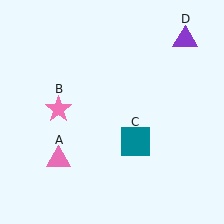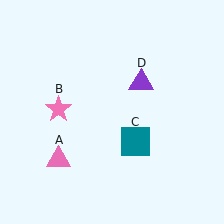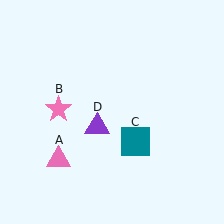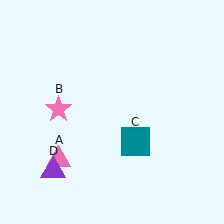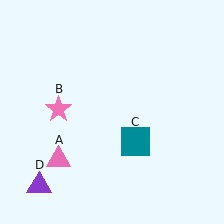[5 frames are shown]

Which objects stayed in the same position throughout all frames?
Pink triangle (object A) and pink star (object B) and teal square (object C) remained stationary.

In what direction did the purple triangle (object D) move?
The purple triangle (object D) moved down and to the left.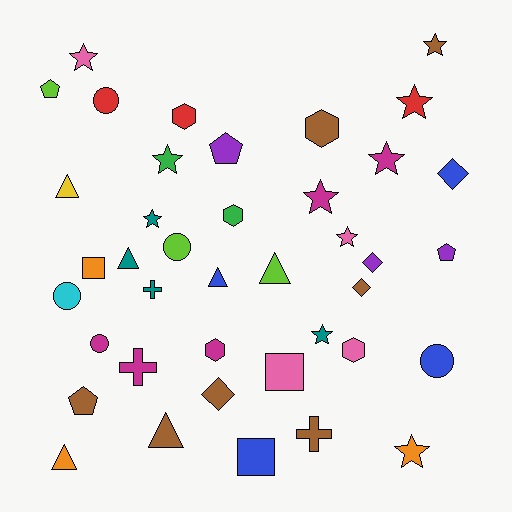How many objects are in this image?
There are 40 objects.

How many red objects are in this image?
There are 3 red objects.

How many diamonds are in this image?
There are 4 diamonds.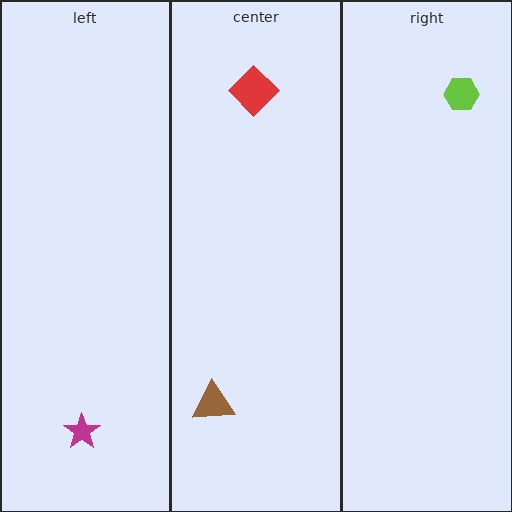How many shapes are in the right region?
1.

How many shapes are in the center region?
2.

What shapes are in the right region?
The lime hexagon.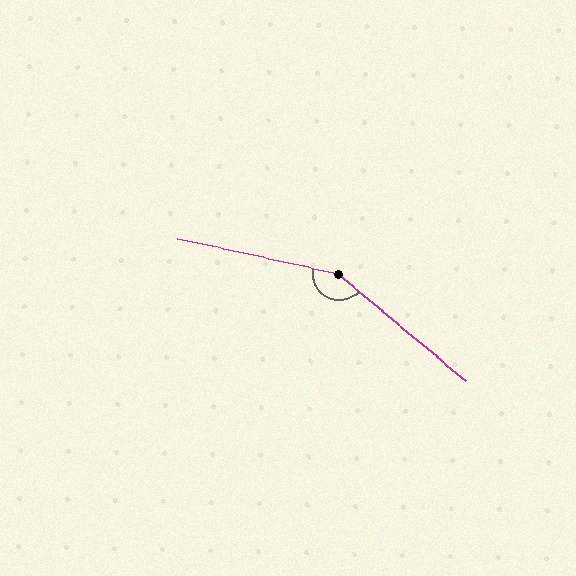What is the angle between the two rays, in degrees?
Approximately 152 degrees.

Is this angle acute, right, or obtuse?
It is obtuse.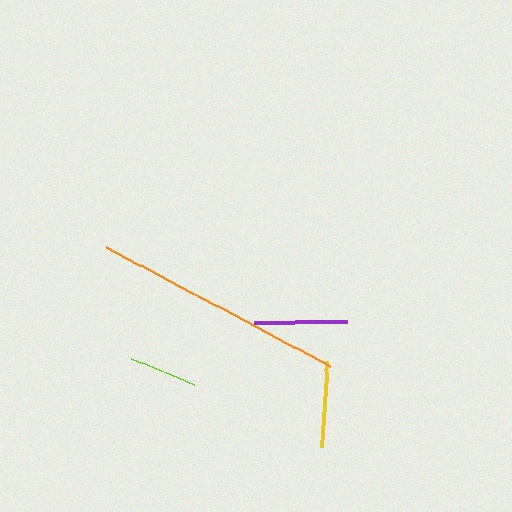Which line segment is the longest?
The orange line is the longest at approximately 254 pixels.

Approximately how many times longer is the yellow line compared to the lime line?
The yellow line is approximately 1.3 times the length of the lime line.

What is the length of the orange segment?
The orange segment is approximately 254 pixels long.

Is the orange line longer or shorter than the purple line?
The orange line is longer than the purple line.